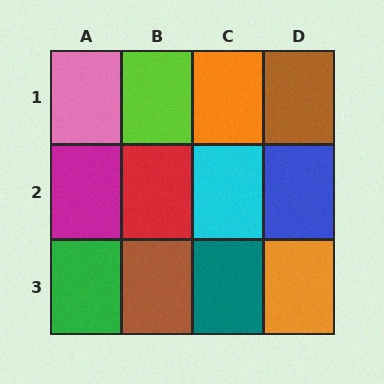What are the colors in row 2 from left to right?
Magenta, red, cyan, blue.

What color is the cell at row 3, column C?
Teal.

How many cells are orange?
2 cells are orange.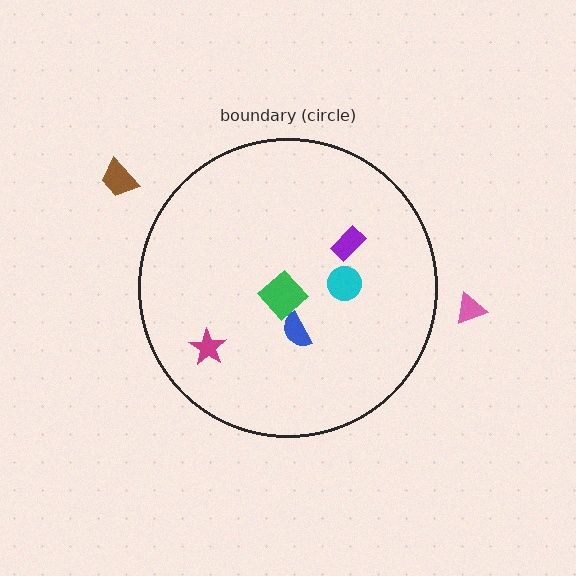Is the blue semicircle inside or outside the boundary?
Inside.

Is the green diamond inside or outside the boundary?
Inside.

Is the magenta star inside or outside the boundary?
Inside.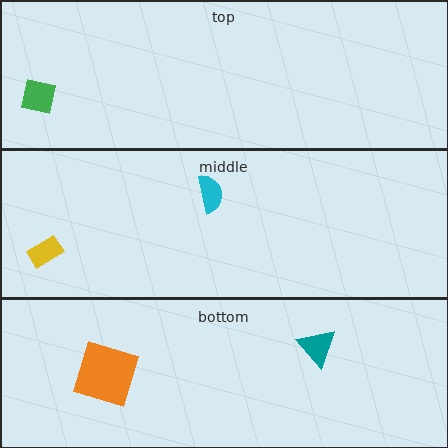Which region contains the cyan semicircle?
The middle region.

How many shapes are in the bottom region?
2.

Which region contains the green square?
The top region.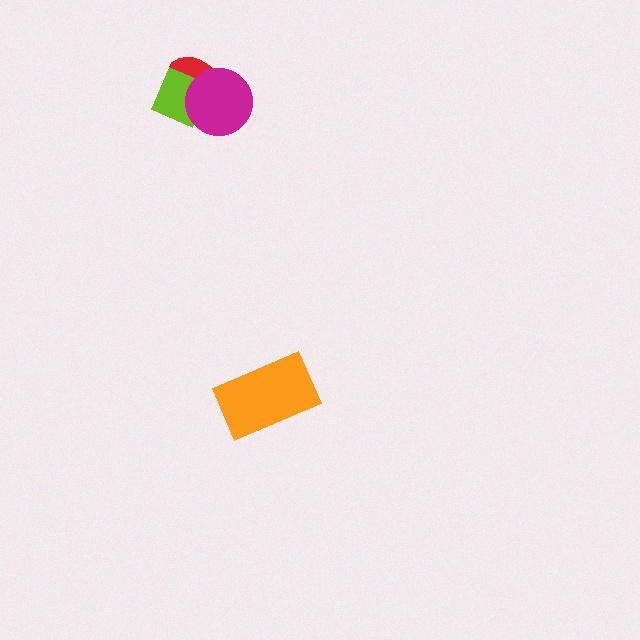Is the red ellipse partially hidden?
Yes, it is partially covered by another shape.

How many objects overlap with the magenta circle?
2 objects overlap with the magenta circle.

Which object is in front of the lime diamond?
The magenta circle is in front of the lime diamond.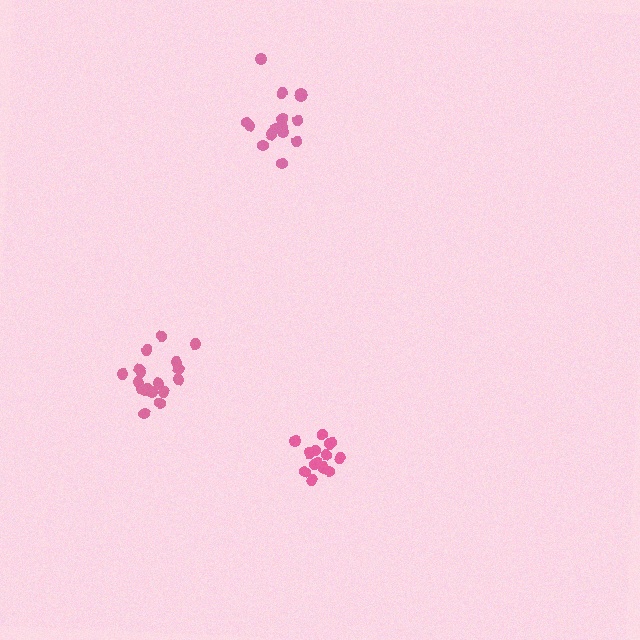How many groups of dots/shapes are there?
There are 3 groups.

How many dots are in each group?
Group 1: 18 dots, Group 2: 15 dots, Group 3: 15 dots (48 total).